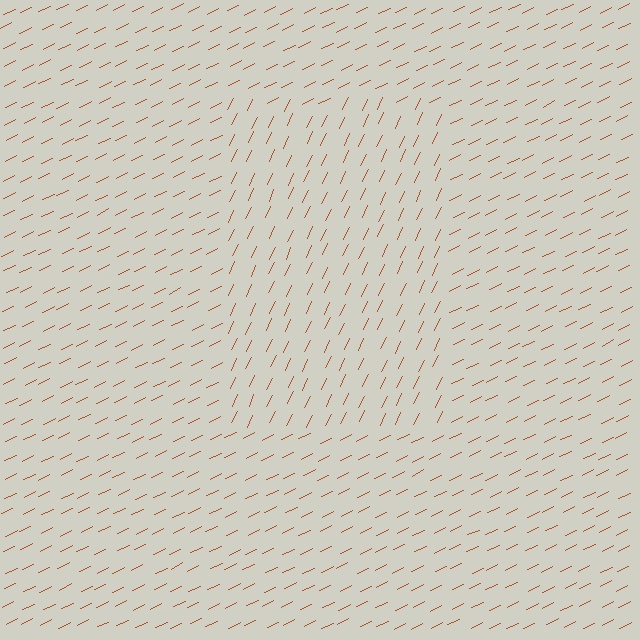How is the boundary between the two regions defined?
The boundary is defined purely by a change in line orientation (approximately 39 degrees difference). All lines are the same color and thickness.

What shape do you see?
I see a rectangle.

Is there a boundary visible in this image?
Yes, there is a texture boundary formed by a change in line orientation.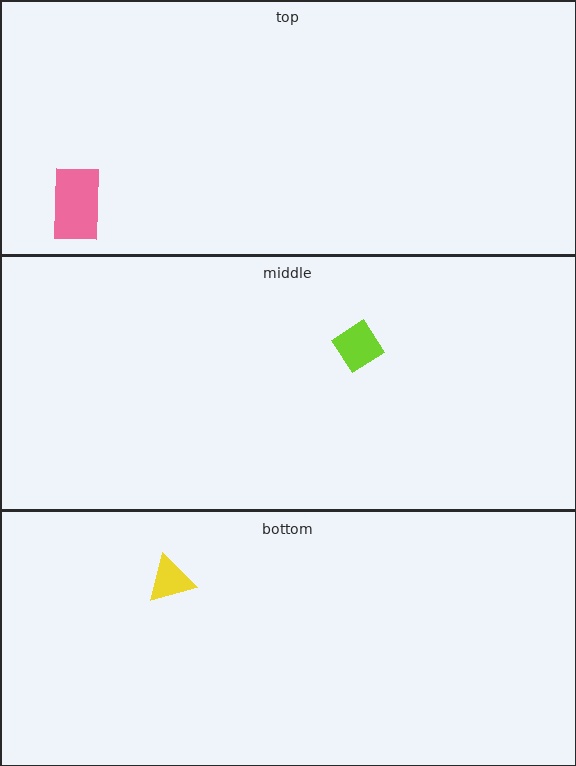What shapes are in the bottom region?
The yellow triangle.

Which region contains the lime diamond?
The middle region.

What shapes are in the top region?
The pink rectangle.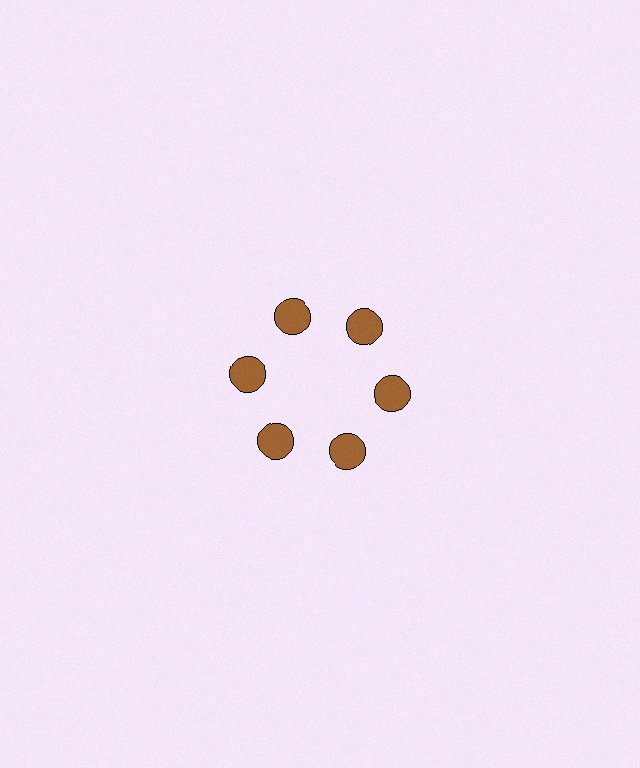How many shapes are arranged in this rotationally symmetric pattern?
There are 6 shapes, arranged in 6 groups of 1.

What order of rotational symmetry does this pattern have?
This pattern has 6-fold rotational symmetry.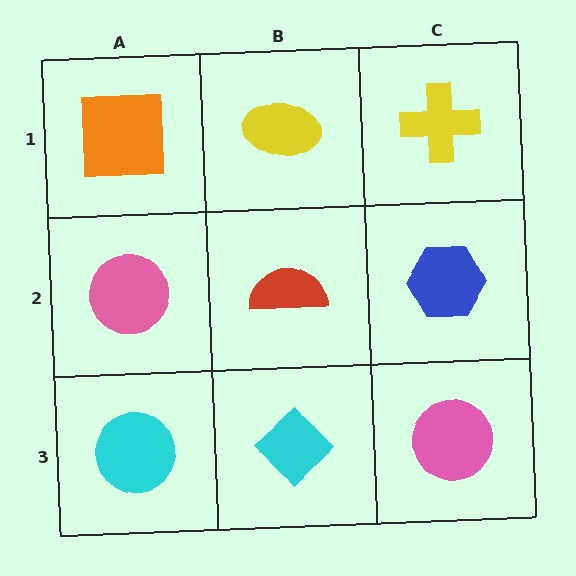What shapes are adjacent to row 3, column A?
A pink circle (row 2, column A), a cyan diamond (row 3, column B).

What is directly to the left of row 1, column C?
A yellow ellipse.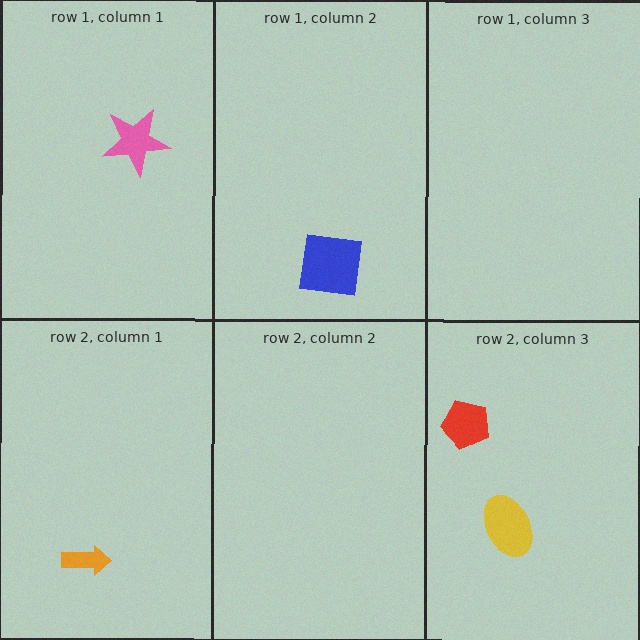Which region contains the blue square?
The row 1, column 2 region.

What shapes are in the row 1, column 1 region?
The pink star.